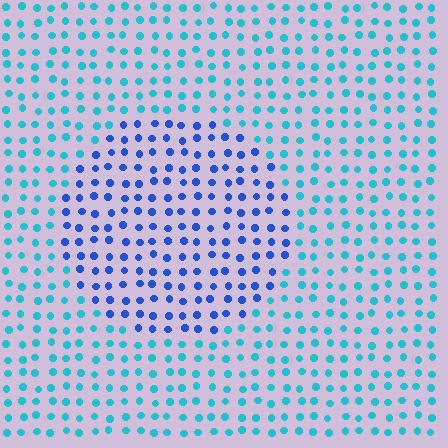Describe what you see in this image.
The image is filled with small cyan elements in a uniform arrangement. A circle-shaped region is visible where the elements are tinted to a slightly different hue, forming a subtle color boundary.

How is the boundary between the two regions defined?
The boundary is defined purely by a slight shift in hue (about 39 degrees). Spacing, size, and orientation are identical on both sides.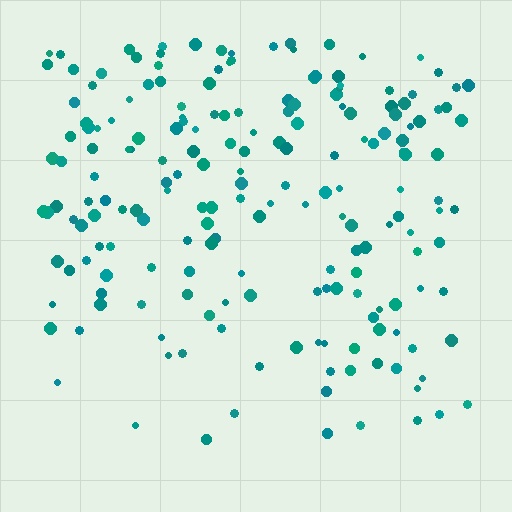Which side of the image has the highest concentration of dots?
The top.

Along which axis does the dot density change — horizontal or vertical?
Vertical.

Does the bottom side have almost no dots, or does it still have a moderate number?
Still a moderate number, just noticeably fewer than the top.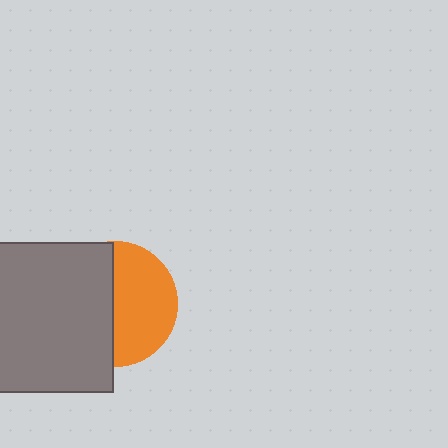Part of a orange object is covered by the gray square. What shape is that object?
It is a circle.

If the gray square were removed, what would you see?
You would see the complete orange circle.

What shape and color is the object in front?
The object in front is a gray square.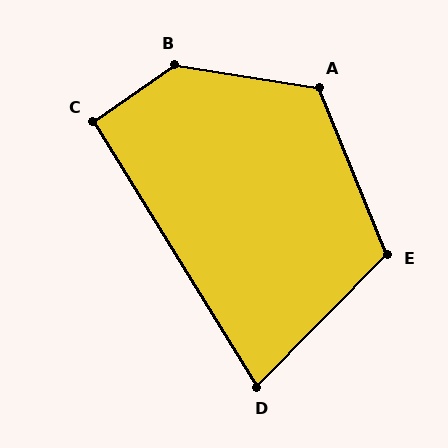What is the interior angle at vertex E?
Approximately 113 degrees (obtuse).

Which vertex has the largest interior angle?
B, at approximately 137 degrees.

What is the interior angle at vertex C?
Approximately 93 degrees (approximately right).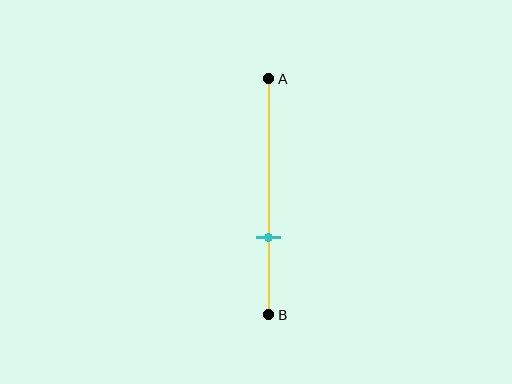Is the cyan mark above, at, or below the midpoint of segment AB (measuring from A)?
The cyan mark is below the midpoint of segment AB.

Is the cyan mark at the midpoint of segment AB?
No, the mark is at about 65% from A, not at the 50% midpoint.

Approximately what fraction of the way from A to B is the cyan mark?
The cyan mark is approximately 65% of the way from A to B.